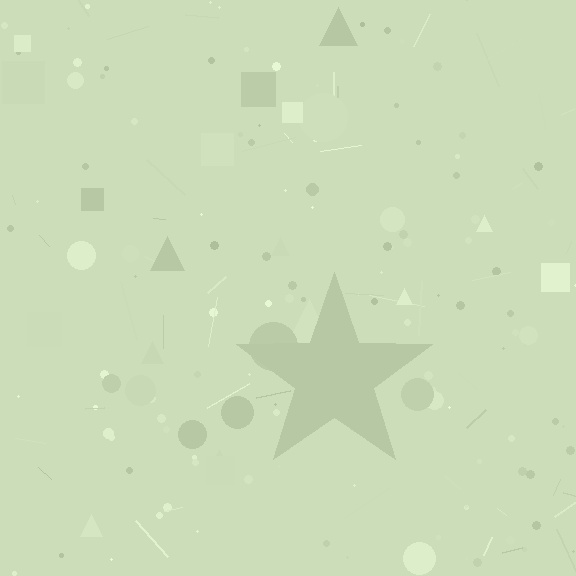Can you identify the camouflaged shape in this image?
The camouflaged shape is a star.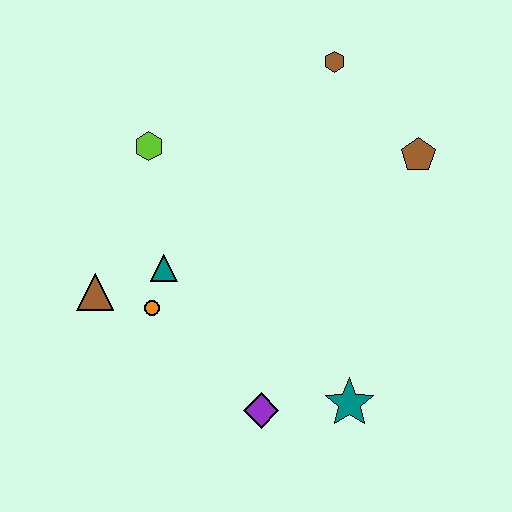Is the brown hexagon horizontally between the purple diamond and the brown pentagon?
Yes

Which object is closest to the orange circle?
The teal triangle is closest to the orange circle.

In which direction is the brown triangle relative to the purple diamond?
The brown triangle is to the left of the purple diamond.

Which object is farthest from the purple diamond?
The brown hexagon is farthest from the purple diamond.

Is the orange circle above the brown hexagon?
No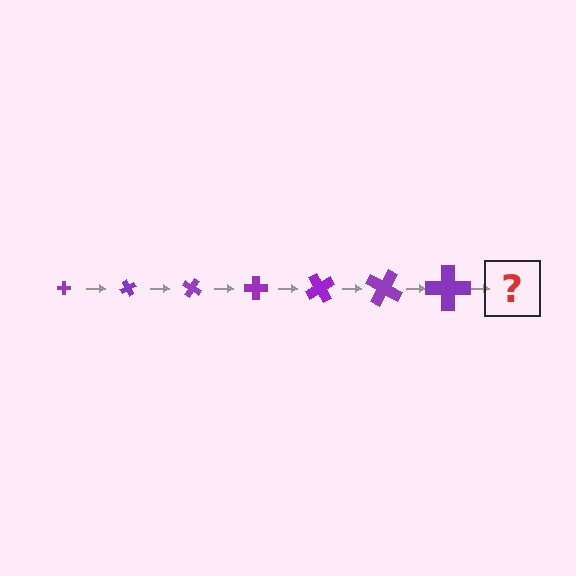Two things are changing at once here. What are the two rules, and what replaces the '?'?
The two rules are that the cross grows larger each step and it rotates 60 degrees each step. The '?' should be a cross, larger than the previous one and rotated 420 degrees from the start.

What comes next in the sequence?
The next element should be a cross, larger than the previous one and rotated 420 degrees from the start.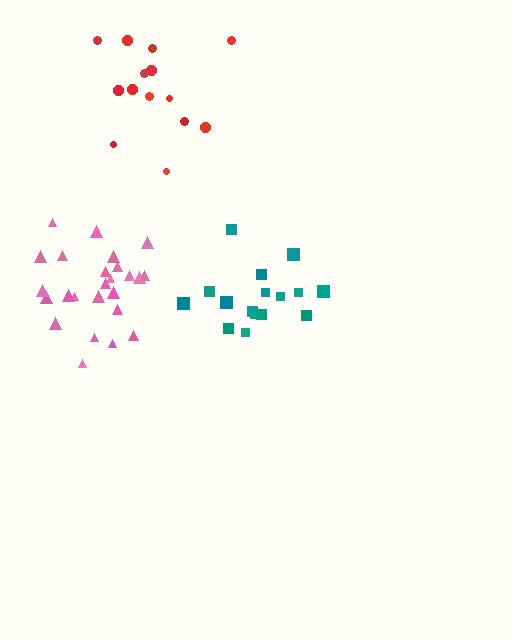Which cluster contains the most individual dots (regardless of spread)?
Pink (26).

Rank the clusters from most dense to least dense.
pink, teal, red.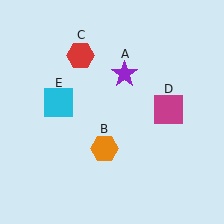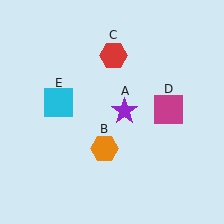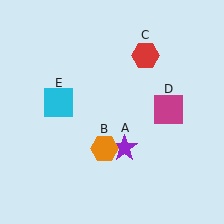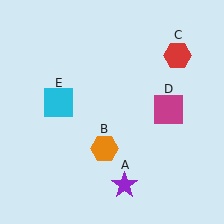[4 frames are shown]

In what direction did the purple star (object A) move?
The purple star (object A) moved down.